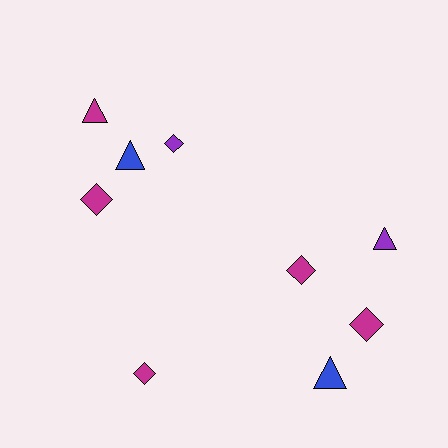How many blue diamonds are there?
There are no blue diamonds.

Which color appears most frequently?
Magenta, with 5 objects.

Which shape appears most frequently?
Diamond, with 5 objects.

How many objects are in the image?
There are 9 objects.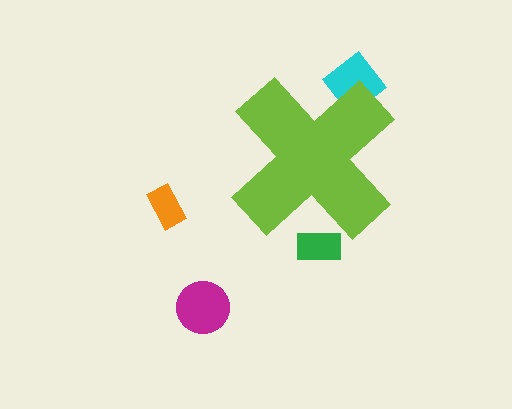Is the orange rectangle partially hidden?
No, the orange rectangle is fully visible.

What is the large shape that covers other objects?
A lime cross.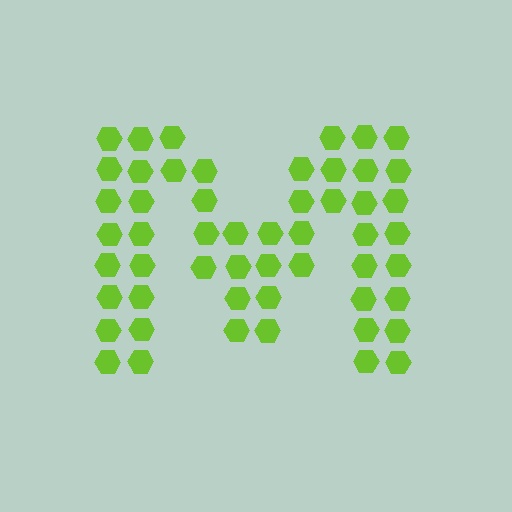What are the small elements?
The small elements are hexagons.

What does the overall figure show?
The overall figure shows the letter M.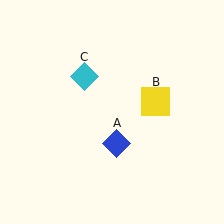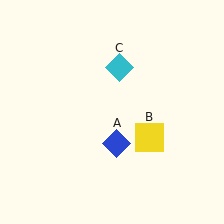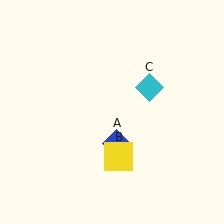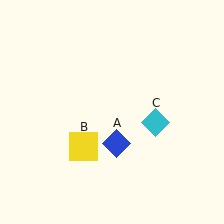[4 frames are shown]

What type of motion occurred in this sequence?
The yellow square (object B), cyan diamond (object C) rotated clockwise around the center of the scene.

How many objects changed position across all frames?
2 objects changed position: yellow square (object B), cyan diamond (object C).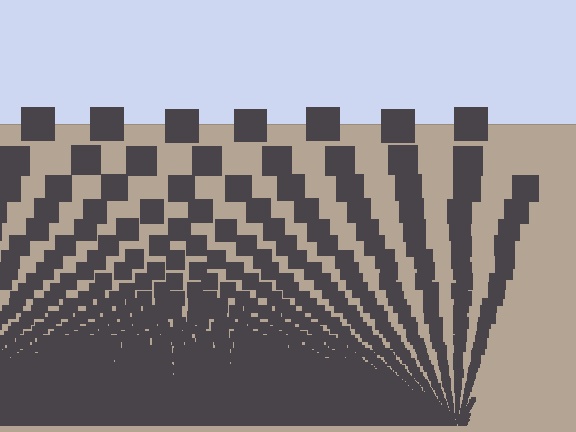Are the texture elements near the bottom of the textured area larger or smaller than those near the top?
Smaller. The gradient is inverted — elements near the bottom are smaller and denser.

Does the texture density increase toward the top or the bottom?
Density increases toward the bottom.